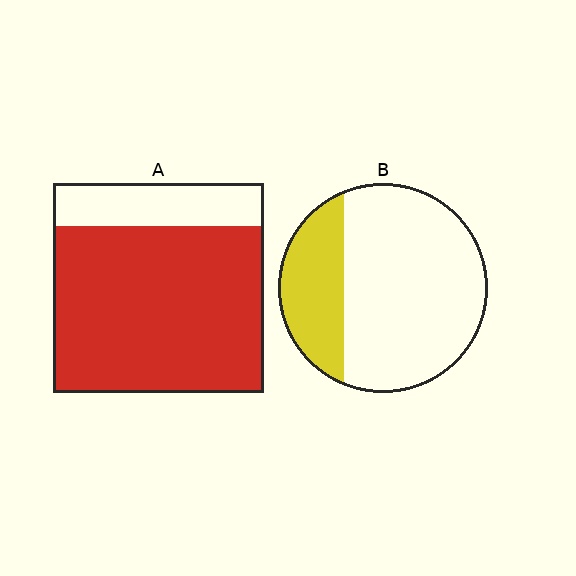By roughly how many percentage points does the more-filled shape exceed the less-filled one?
By roughly 55 percentage points (A over B).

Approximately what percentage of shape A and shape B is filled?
A is approximately 80% and B is approximately 25%.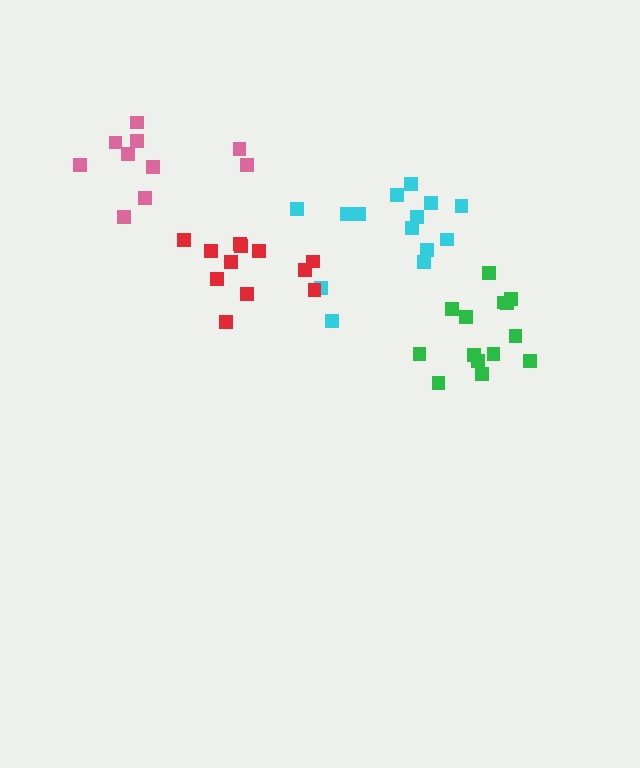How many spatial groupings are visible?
There are 4 spatial groupings.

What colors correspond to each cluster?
The clusters are colored: green, pink, cyan, red.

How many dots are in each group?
Group 1: 14 dots, Group 2: 10 dots, Group 3: 14 dots, Group 4: 12 dots (50 total).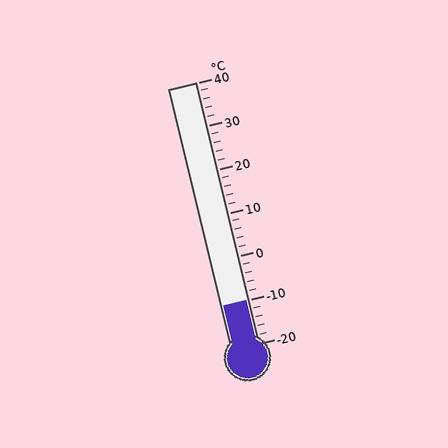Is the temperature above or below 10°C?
The temperature is below 10°C.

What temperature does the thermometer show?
The thermometer shows approximately -10°C.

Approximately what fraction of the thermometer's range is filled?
The thermometer is filled to approximately 15% of its range.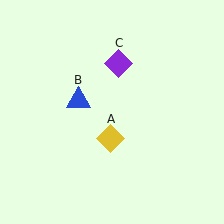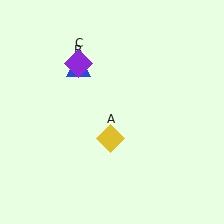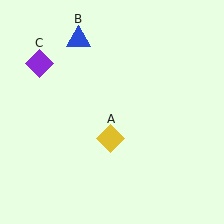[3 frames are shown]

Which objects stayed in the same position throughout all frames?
Yellow diamond (object A) remained stationary.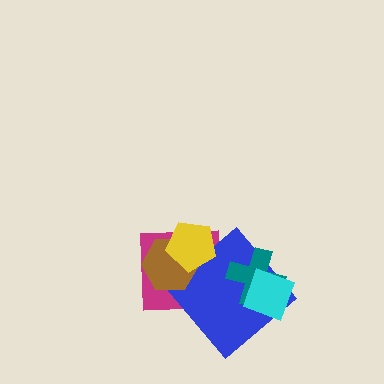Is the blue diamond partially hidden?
Yes, it is partially covered by another shape.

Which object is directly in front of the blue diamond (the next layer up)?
The teal cross is directly in front of the blue diamond.